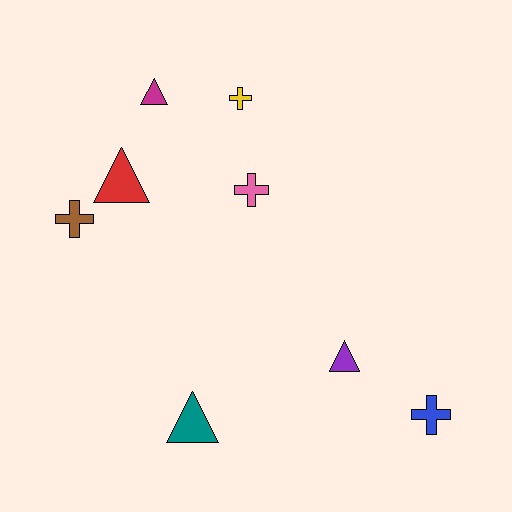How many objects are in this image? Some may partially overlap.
There are 8 objects.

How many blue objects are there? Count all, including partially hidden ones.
There is 1 blue object.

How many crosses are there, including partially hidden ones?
There are 4 crosses.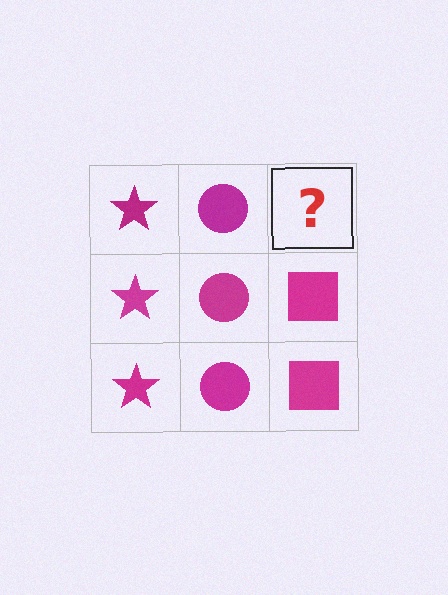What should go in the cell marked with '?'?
The missing cell should contain a magenta square.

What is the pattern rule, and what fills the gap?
The rule is that each column has a consistent shape. The gap should be filled with a magenta square.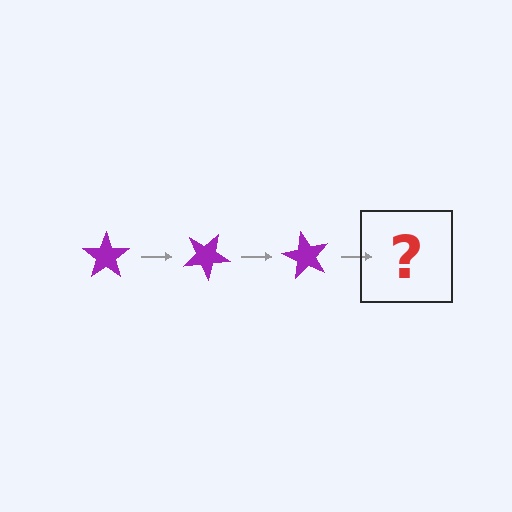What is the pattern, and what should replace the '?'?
The pattern is that the star rotates 30 degrees each step. The '?' should be a purple star rotated 90 degrees.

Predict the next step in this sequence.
The next step is a purple star rotated 90 degrees.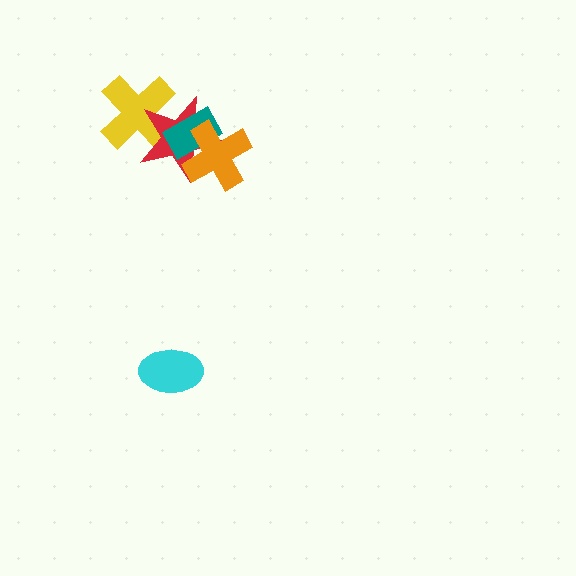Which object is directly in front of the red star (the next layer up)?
The teal rectangle is directly in front of the red star.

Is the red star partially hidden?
Yes, it is partially covered by another shape.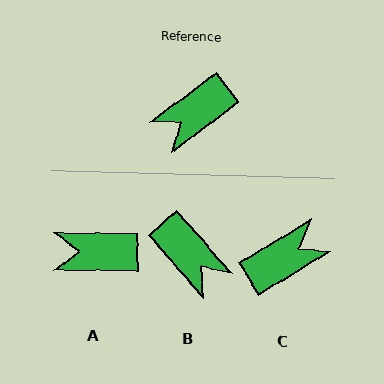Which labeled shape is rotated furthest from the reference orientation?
C, about 174 degrees away.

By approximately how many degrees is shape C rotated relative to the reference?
Approximately 174 degrees counter-clockwise.